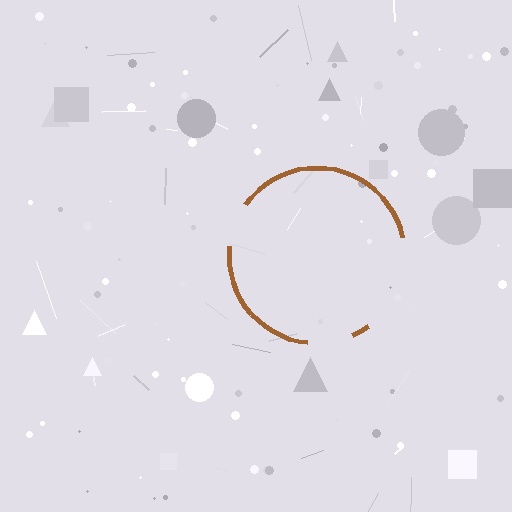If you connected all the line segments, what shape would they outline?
They would outline a circle.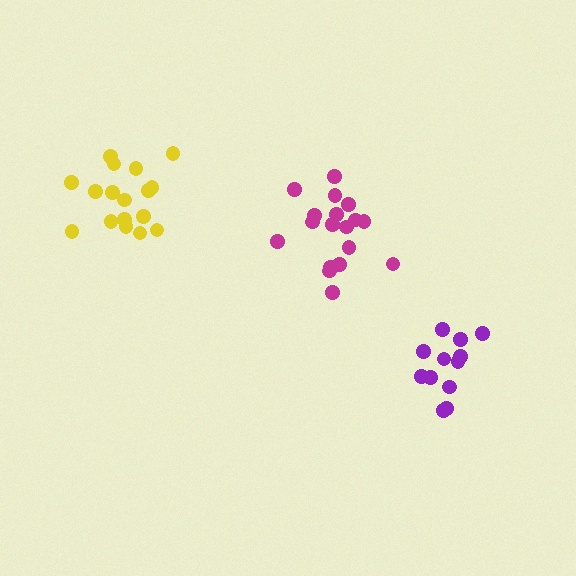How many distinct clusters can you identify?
There are 3 distinct clusters.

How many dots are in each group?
Group 1: 18 dots, Group 2: 12 dots, Group 3: 18 dots (48 total).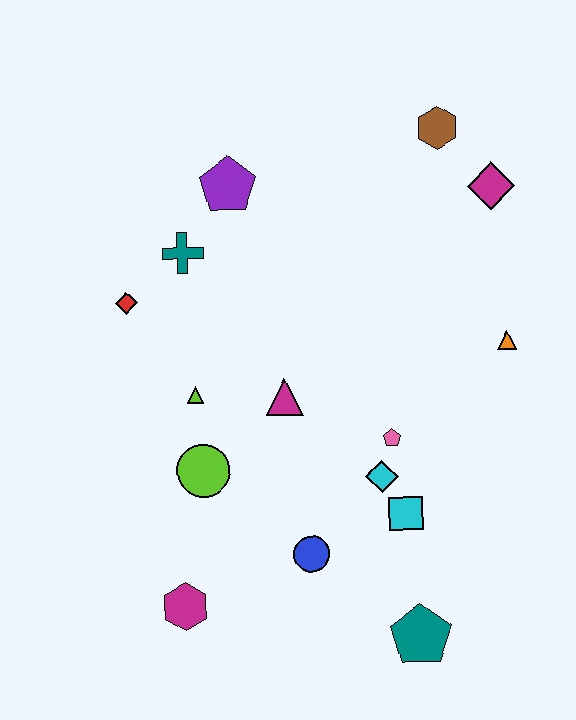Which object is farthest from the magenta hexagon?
The brown hexagon is farthest from the magenta hexagon.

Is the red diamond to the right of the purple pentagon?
No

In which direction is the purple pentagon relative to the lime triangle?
The purple pentagon is above the lime triangle.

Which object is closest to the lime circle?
The lime triangle is closest to the lime circle.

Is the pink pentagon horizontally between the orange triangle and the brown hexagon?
No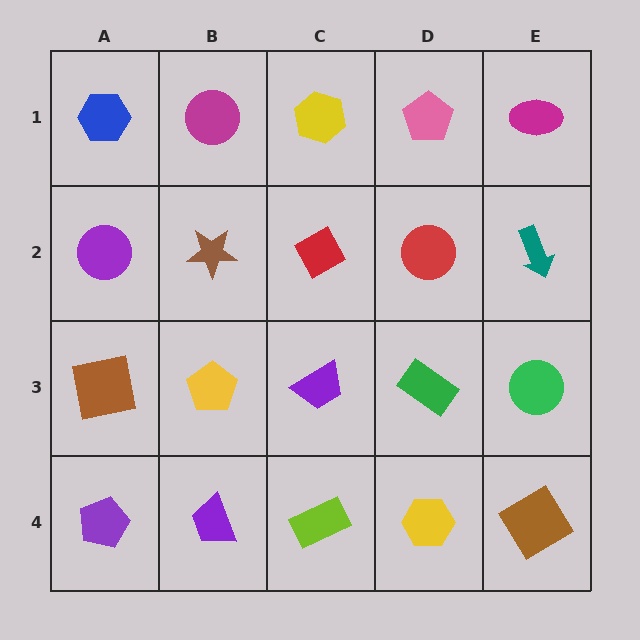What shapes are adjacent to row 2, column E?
A magenta ellipse (row 1, column E), a green circle (row 3, column E), a red circle (row 2, column D).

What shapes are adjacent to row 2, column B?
A magenta circle (row 1, column B), a yellow pentagon (row 3, column B), a purple circle (row 2, column A), a red diamond (row 2, column C).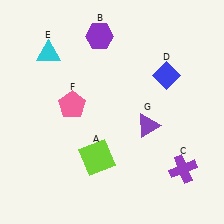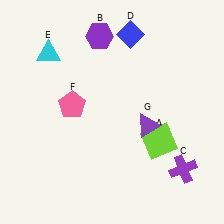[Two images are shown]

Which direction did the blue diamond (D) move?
The blue diamond (D) moved up.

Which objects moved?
The objects that moved are: the lime square (A), the blue diamond (D).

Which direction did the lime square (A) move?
The lime square (A) moved right.